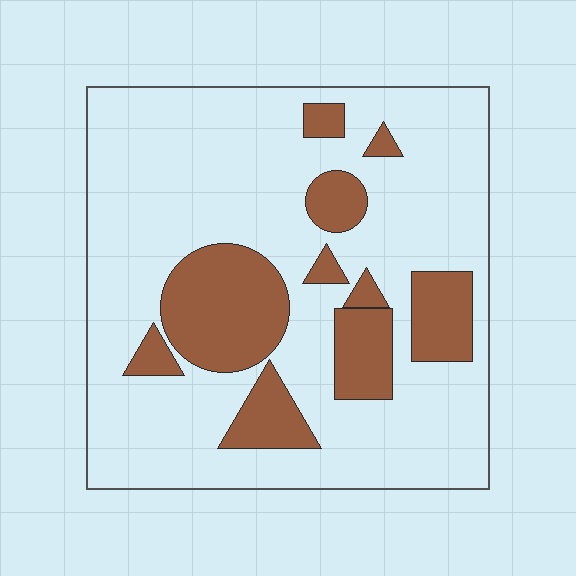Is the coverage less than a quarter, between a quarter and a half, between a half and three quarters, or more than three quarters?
Less than a quarter.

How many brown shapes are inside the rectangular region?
10.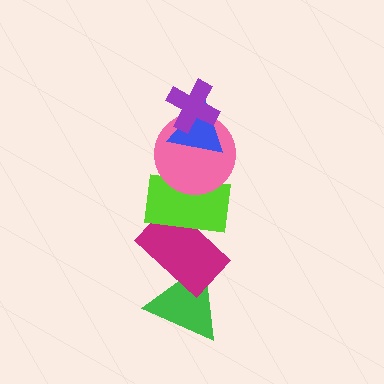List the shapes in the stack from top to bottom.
From top to bottom: the purple cross, the blue triangle, the pink circle, the lime rectangle, the magenta rectangle, the green triangle.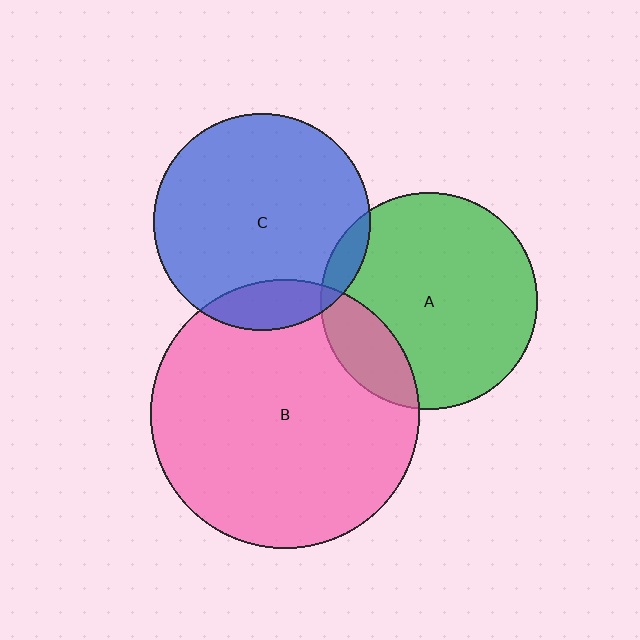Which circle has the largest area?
Circle B (pink).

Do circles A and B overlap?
Yes.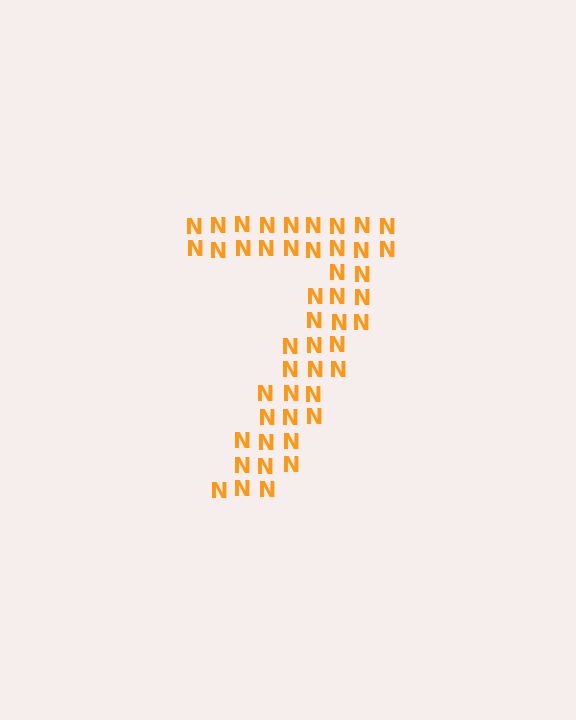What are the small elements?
The small elements are letter N's.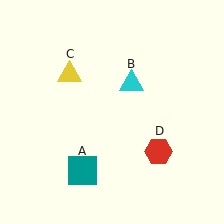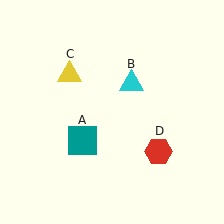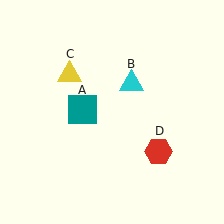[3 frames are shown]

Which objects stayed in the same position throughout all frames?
Cyan triangle (object B) and yellow triangle (object C) and red hexagon (object D) remained stationary.